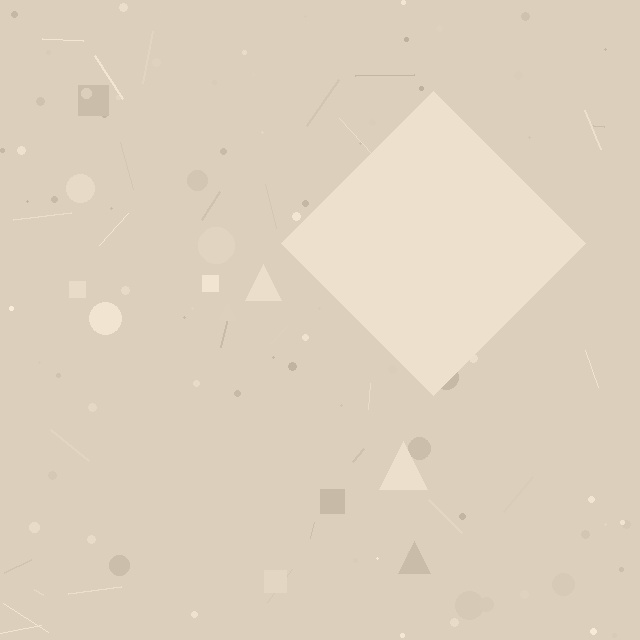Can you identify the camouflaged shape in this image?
The camouflaged shape is a diamond.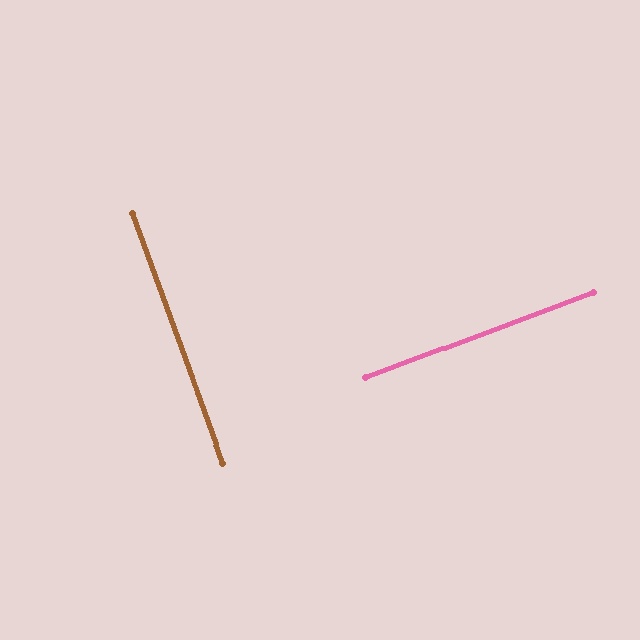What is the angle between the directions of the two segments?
Approximately 89 degrees.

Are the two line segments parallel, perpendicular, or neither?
Perpendicular — they meet at approximately 89°.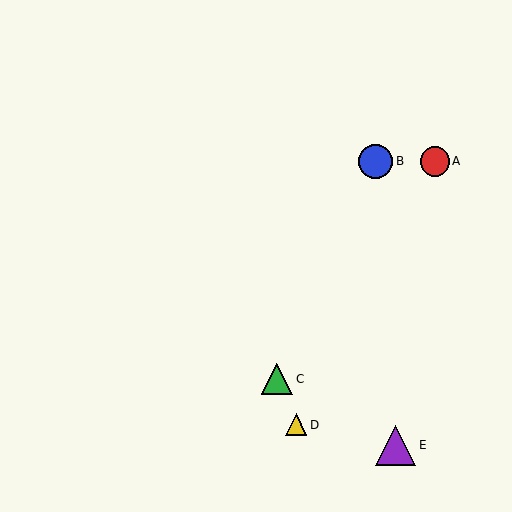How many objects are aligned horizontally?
2 objects (A, B) are aligned horizontally.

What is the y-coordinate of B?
Object B is at y≈161.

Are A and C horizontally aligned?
No, A is at y≈161 and C is at y≈379.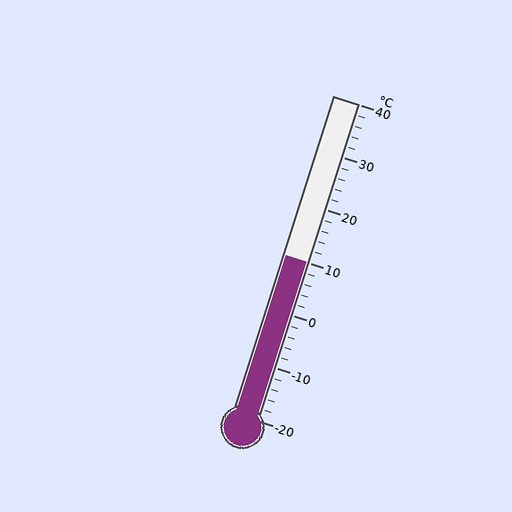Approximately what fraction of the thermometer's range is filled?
The thermometer is filled to approximately 50% of its range.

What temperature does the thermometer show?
The thermometer shows approximately 10°C.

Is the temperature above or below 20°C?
The temperature is below 20°C.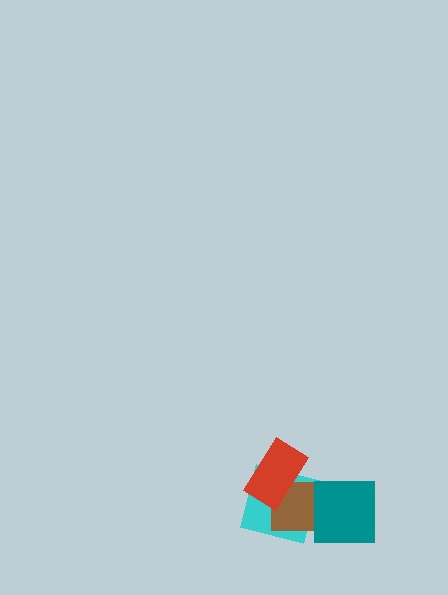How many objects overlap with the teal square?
1 object overlaps with the teal square.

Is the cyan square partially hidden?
Yes, it is partially covered by another shape.